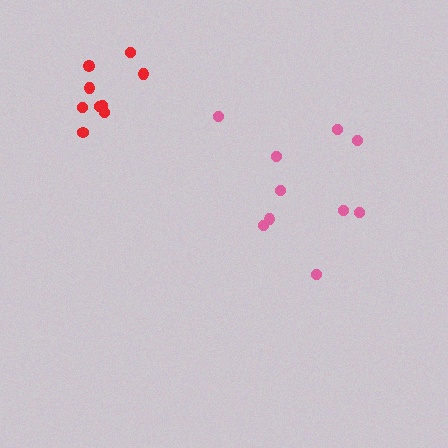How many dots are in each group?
Group 1: 10 dots, Group 2: 9 dots (19 total).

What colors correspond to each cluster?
The clusters are colored: pink, red.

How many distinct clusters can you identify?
There are 2 distinct clusters.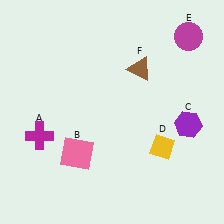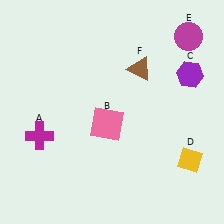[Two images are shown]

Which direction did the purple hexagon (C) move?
The purple hexagon (C) moved up.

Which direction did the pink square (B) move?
The pink square (B) moved right.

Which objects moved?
The objects that moved are: the pink square (B), the purple hexagon (C), the yellow diamond (D).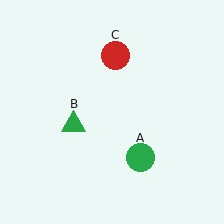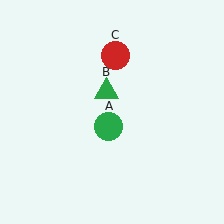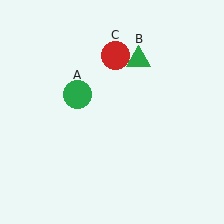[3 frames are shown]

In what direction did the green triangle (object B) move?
The green triangle (object B) moved up and to the right.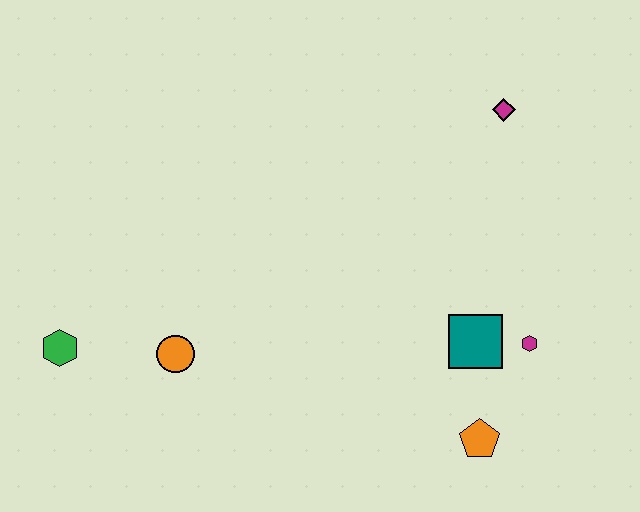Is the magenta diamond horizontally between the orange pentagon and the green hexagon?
No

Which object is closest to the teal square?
The magenta hexagon is closest to the teal square.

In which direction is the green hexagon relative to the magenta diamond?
The green hexagon is to the left of the magenta diamond.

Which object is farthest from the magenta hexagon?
The green hexagon is farthest from the magenta hexagon.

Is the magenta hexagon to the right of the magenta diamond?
Yes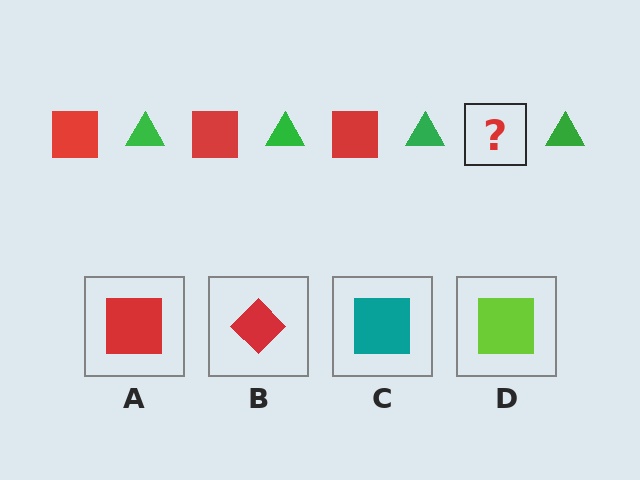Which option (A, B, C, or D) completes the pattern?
A.